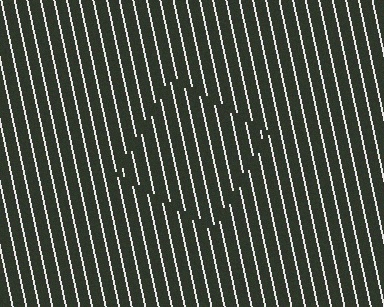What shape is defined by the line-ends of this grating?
An illusory square. The interior of the shape contains the same grating, shifted by half a period — the contour is defined by the phase discontinuity where line-ends from the inner and outer gratings abut.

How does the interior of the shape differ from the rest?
The interior of the shape contains the same grating, shifted by half a period — the contour is defined by the phase discontinuity where line-ends from the inner and outer gratings abut.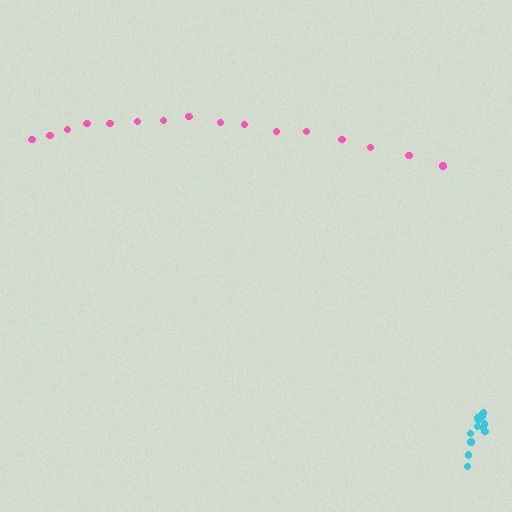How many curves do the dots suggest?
There are 2 distinct paths.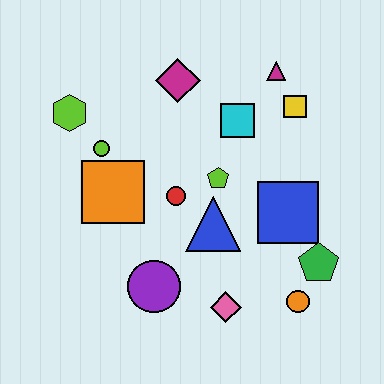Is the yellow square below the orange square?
No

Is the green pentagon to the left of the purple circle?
No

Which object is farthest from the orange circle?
The lime hexagon is farthest from the orange circle.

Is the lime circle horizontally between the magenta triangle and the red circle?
No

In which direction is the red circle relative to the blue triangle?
The red circle is to the left of the blue triangle.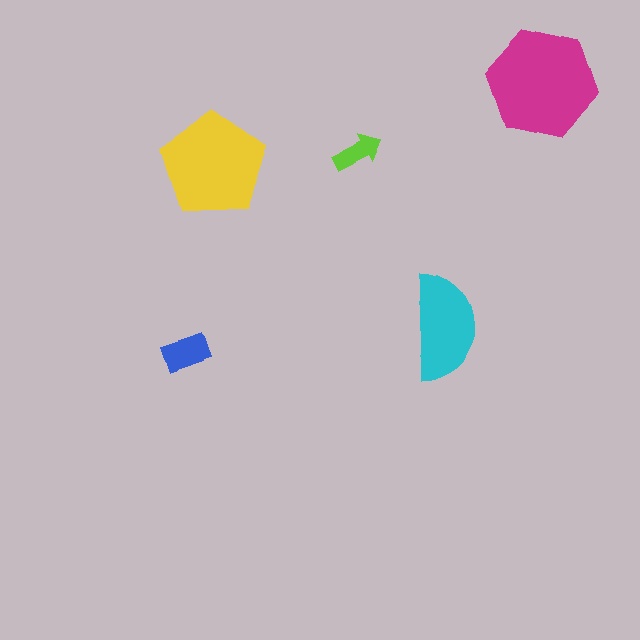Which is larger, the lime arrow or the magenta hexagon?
The magenta hexagon.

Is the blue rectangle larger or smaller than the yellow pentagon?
Smaller.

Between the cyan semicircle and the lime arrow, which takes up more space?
The cyan semicircle.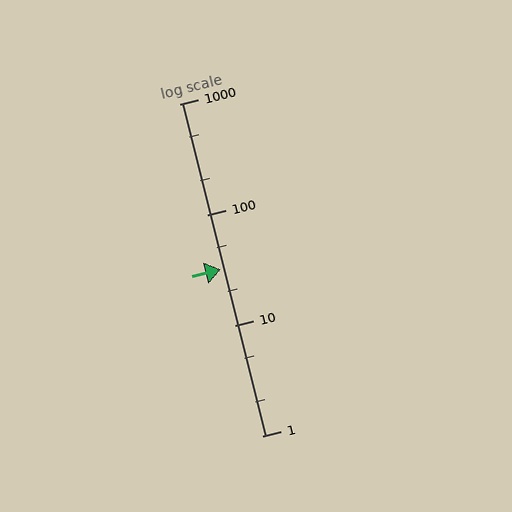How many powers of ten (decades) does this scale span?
The scale spans 3 decades, from 1 to 1000.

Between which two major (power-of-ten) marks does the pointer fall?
The pointer is between 10 and 100.